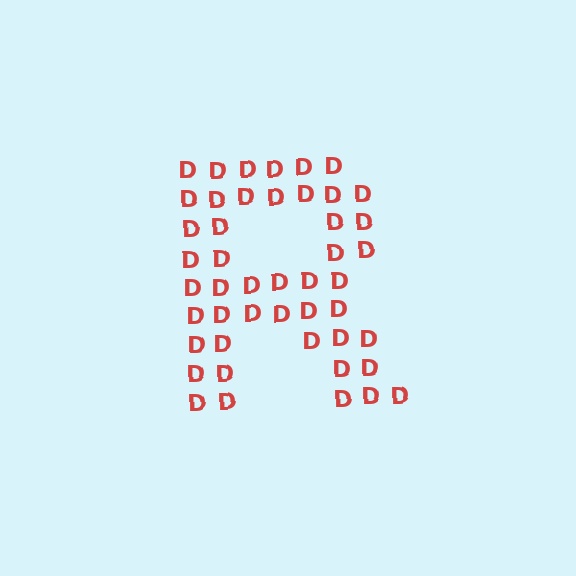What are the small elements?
The small elements are letter D's.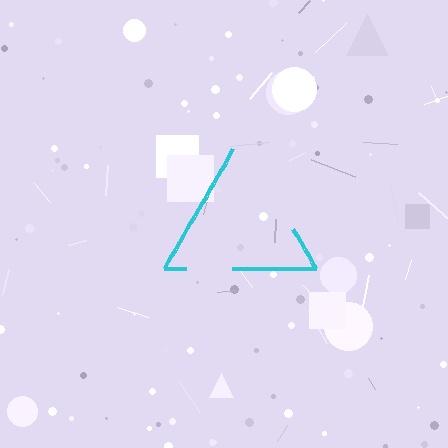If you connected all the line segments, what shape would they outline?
They would outline a triangle.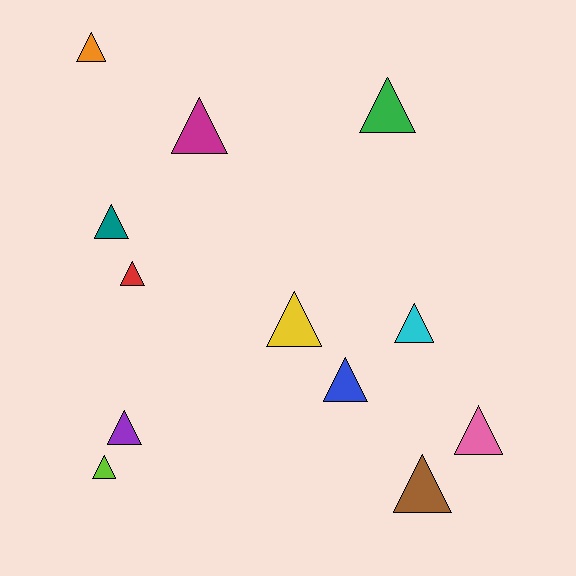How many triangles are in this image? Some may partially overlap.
There are 12 triangles.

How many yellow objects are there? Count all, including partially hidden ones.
There is 1 yellow object.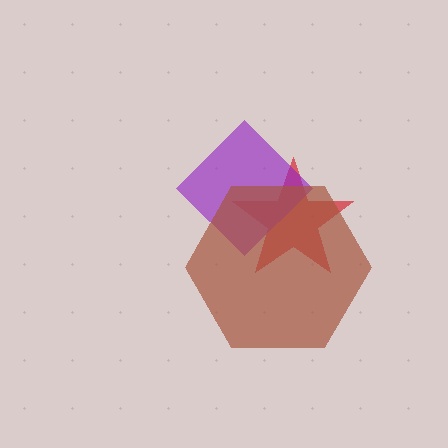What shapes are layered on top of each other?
The layered shapes are: a red star, a purple diamond, a brown hexagon.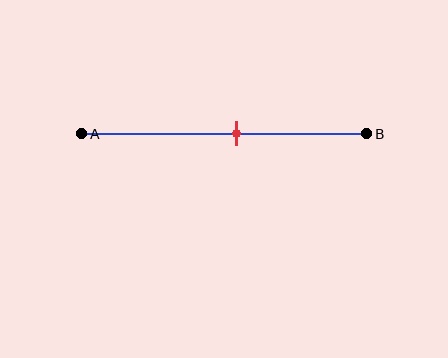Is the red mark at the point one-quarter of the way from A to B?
No, the mark is at about 55% from A, not at the 25% one-quarter point.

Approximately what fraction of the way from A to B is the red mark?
The red mark is approximately 55% of the way from A to B.